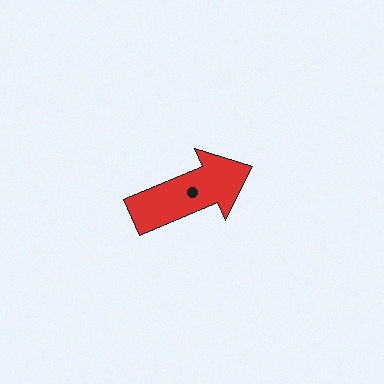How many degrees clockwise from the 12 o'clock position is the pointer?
Approximately 67 degrees.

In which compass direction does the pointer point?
Northeast.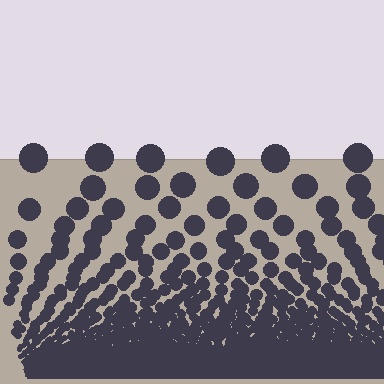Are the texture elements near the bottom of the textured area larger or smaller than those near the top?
Smaller. The gradient is inverted — elements near the bottom are smaller and denser.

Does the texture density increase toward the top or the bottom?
Density increases toward the bottom.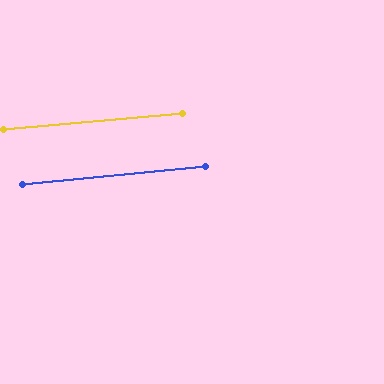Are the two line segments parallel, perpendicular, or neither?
Parallel — their directions differ by only 0.6°.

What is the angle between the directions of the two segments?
Approximately 1 degree.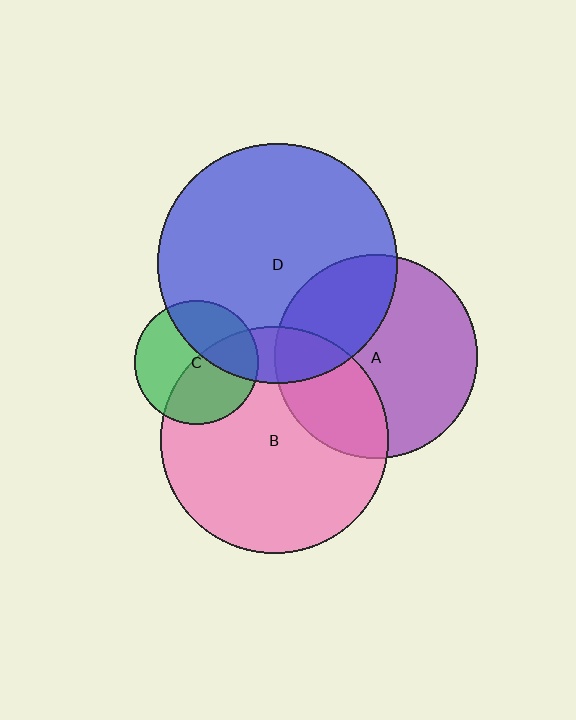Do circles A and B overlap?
Yes.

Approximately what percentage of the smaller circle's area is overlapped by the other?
Approximately 30%.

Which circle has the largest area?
Circle D (blue).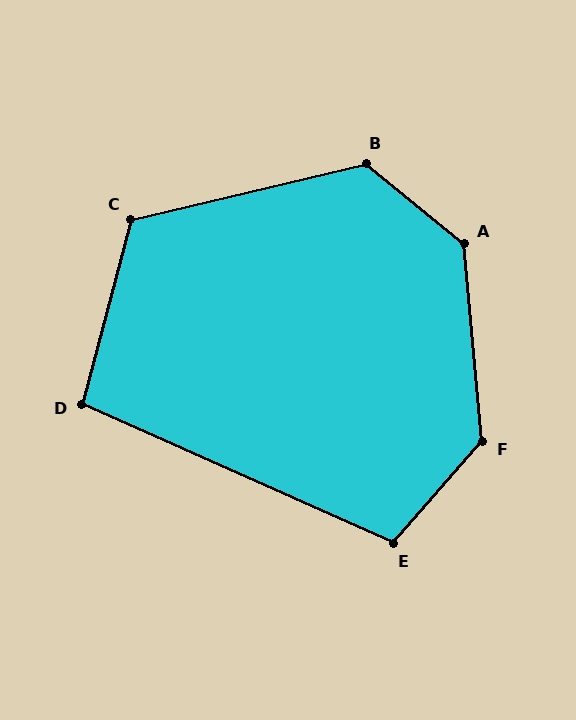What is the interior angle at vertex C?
Approximately 118 degrees (obtuse).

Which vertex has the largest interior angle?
A, at approximately 135 degrees.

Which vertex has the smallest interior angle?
D, at approximately 99 degrees.